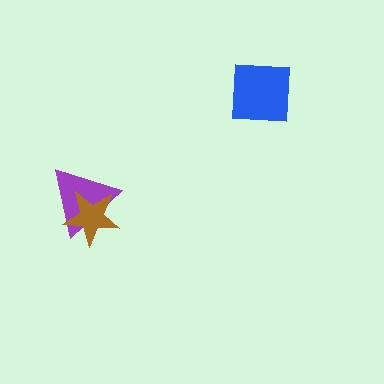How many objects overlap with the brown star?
1 object overlaps with the brown star.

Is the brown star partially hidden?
No, no other shape covers it.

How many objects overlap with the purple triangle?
1 object overlaps with the purple triangle.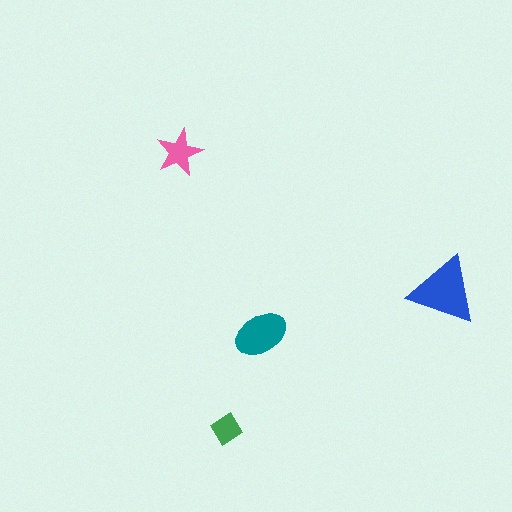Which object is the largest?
The blue triangle.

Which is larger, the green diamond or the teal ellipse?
The teal ellipse.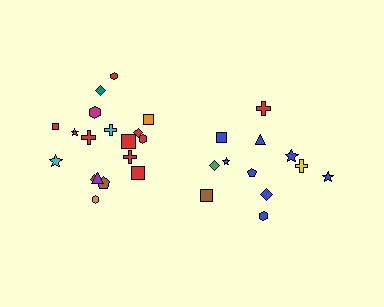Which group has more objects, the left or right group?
The left group.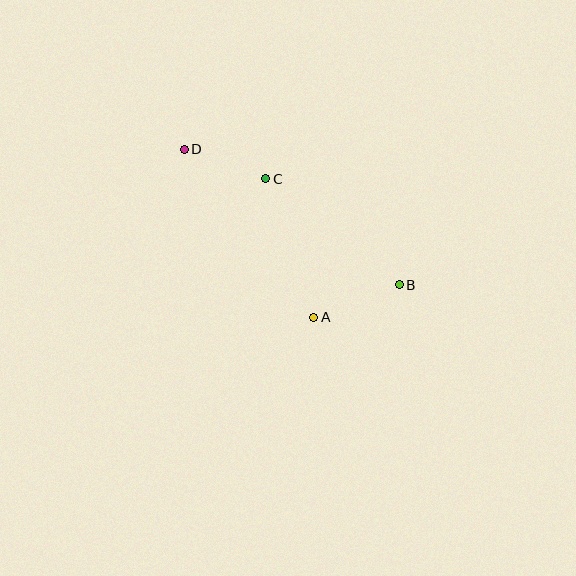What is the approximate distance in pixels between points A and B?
The distance between A and B is approximately 92 pixels.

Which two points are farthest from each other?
Points B and D are farthest from each other.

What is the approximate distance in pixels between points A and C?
The distance between A and C is approximately 146 pixels.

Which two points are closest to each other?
Points C and D are closest to each other.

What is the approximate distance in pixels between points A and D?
The distance between A and D is approximately 212 pixels.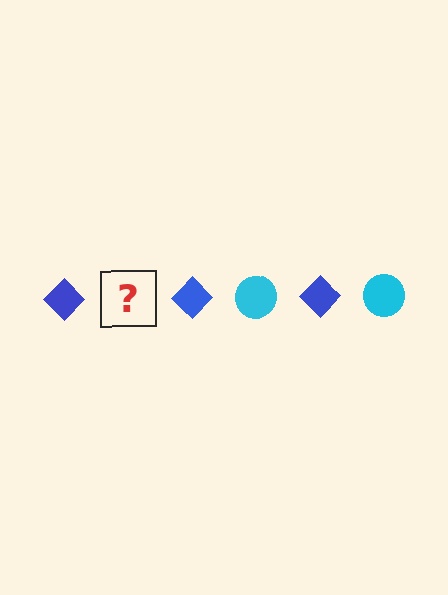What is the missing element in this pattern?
The missing element is a cyan circle.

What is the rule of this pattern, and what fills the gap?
The rule is that the pattern alternates between blue diamond and cyan circle. The gap should be filled with a cyan circle.